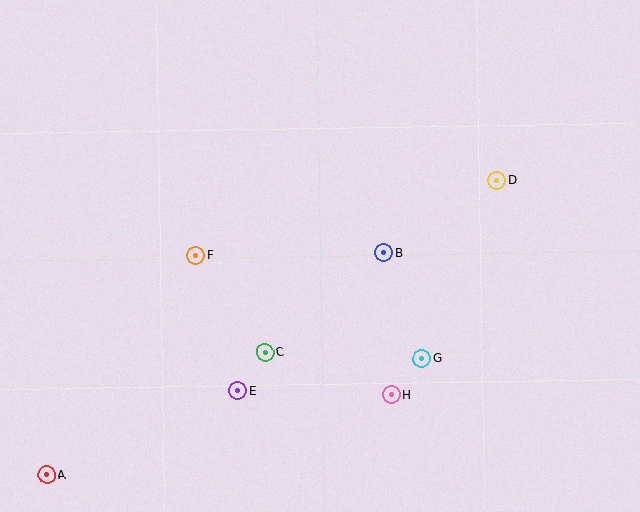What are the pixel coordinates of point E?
Point E is at (238, 391).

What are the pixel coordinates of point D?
Point D is at (497, 181).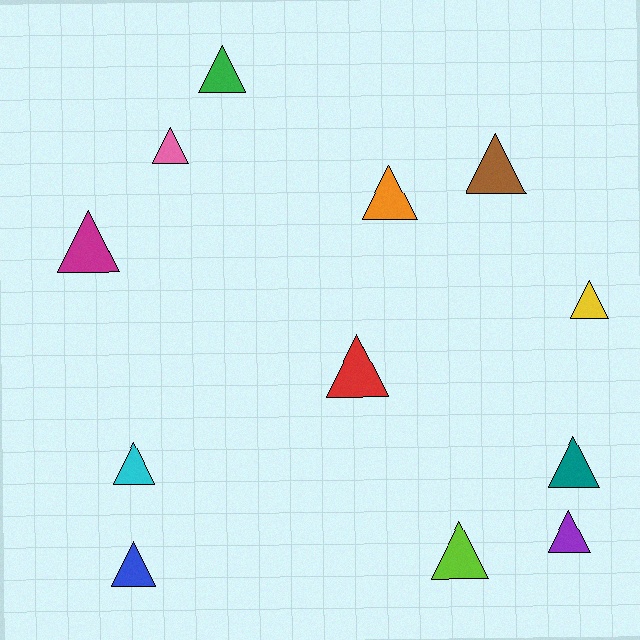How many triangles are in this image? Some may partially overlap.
There are 12 triangles.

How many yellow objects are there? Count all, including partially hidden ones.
There is 1 yellow object.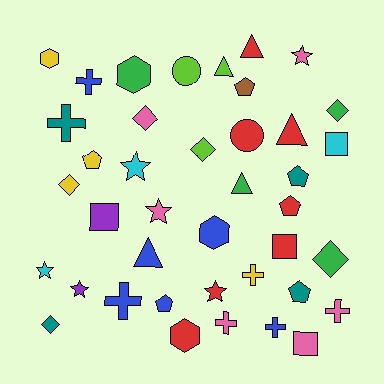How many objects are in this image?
There are 40 objects.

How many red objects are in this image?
There are 7 red objects.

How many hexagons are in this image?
There are 4 hexagons.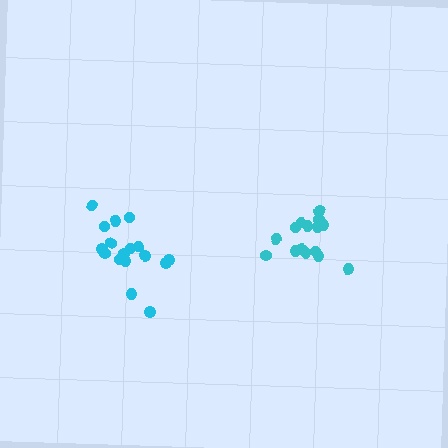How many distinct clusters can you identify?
There are 2 distinct clusters.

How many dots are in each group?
Group 1: 15 dots, Group 2: 17 dots (32 total).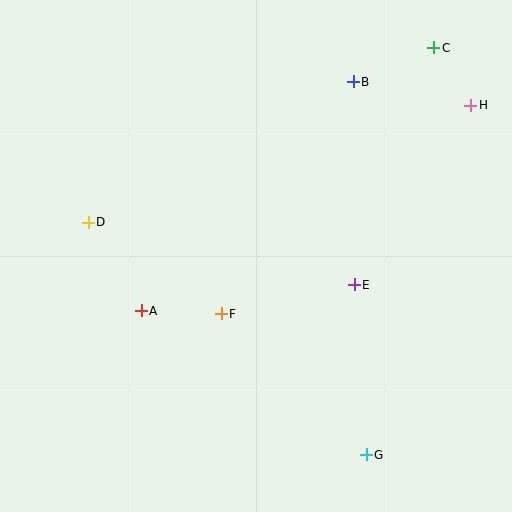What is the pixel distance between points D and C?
The distance between D and C is 387 pixels.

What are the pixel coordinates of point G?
Point G is at (366, 455).